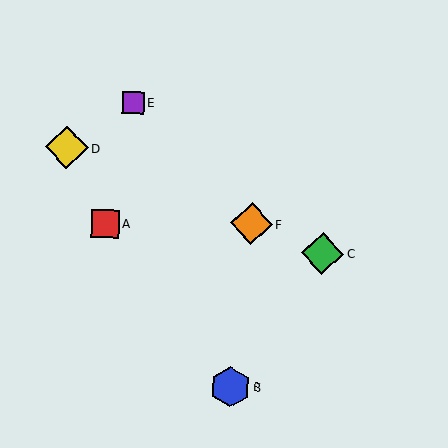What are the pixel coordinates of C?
Object C is at (323, 253).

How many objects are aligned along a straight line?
3 objects (C, D, F) are aligned along a straight line.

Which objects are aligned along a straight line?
Objects C, D, F are aligned along a straight line.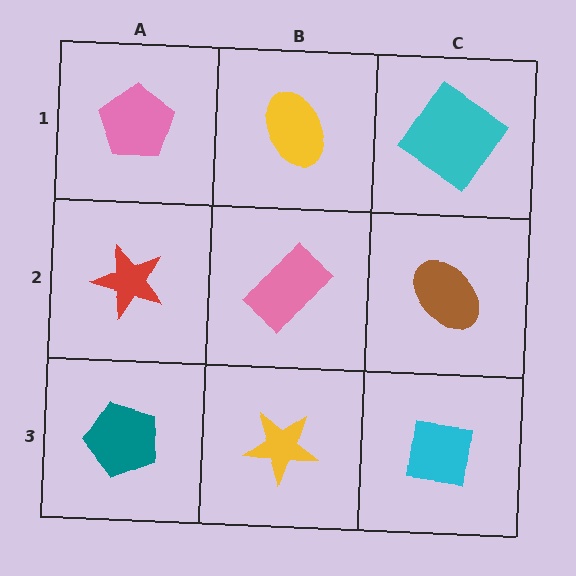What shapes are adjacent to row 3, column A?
A red star (row 2, column A), a yellow star (row 3, column B).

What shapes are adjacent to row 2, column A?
A pink pentagon (row 1, column A), a teal pentagon (row 3, column A), a pink rectangle (row 2, column B).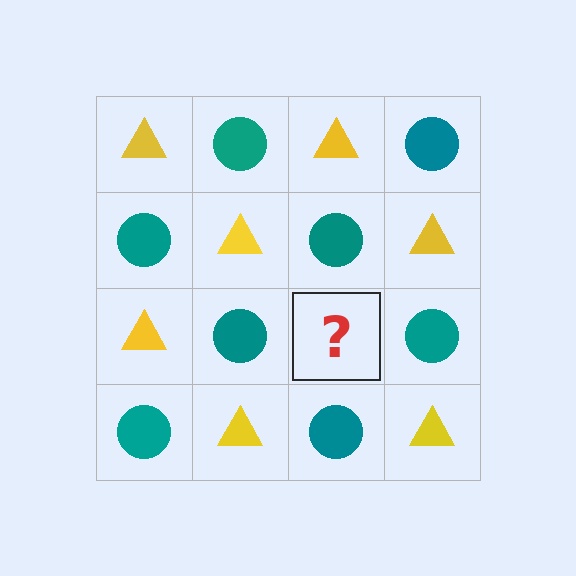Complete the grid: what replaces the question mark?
The question mark should be replaced with a yellow triangle.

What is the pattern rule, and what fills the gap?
The rule is that it alternates yellow triangle and teal circle in a checkerboard pattern. The gap should be filled with a yellow triangle.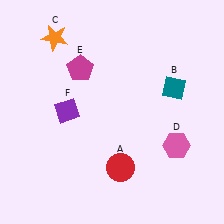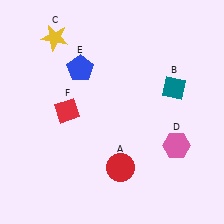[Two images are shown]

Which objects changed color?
C changed from orange to yellow. E changed from magenta to blue. F changed from purple to red.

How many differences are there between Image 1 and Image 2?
There are 3 differences between the two images.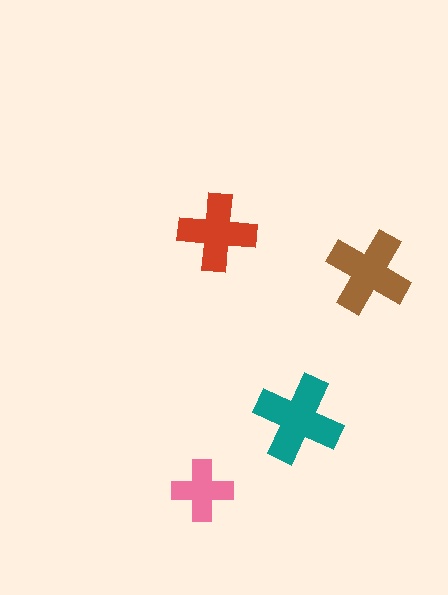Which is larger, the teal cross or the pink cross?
The teal one.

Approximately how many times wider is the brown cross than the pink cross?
About 1.5 times wider.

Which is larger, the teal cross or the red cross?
The teal one.